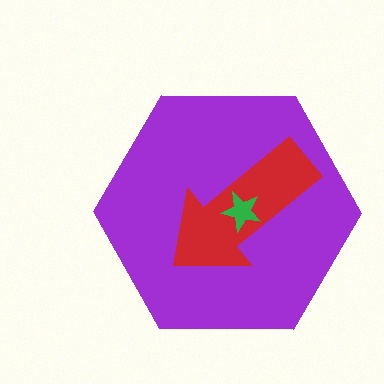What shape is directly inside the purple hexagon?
The red arrow.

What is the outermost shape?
The purple hexagon.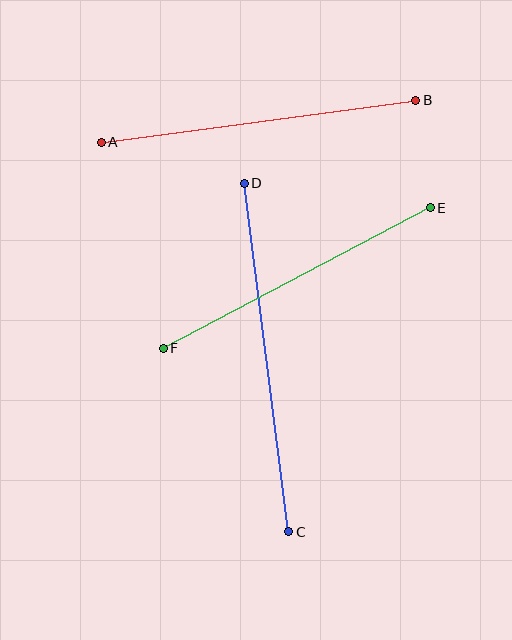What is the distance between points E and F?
The distance is approximately 301 pixels.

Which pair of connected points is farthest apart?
Points C and D are farthest apart.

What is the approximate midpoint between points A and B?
The midpoint is at approximately (258, 121) pixels.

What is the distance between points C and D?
The distance is approximately 351 pixels.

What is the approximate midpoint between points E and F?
The midpoint is at approximately (297, 278) pixels.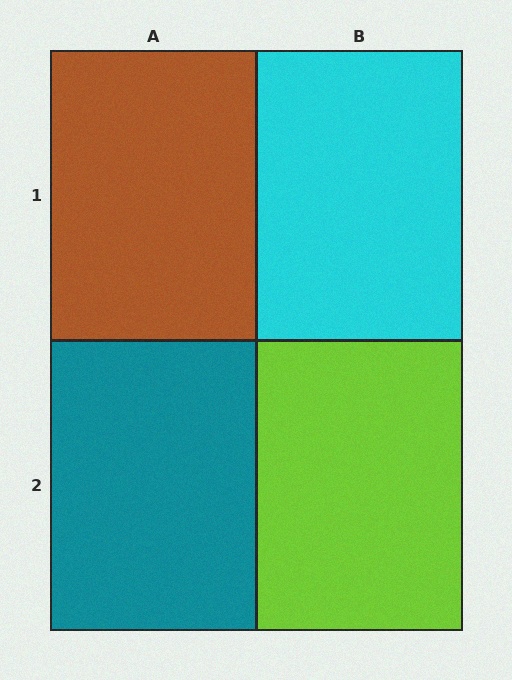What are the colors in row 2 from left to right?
Teal, lime.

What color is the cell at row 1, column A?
Brown.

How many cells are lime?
1 cell is lime.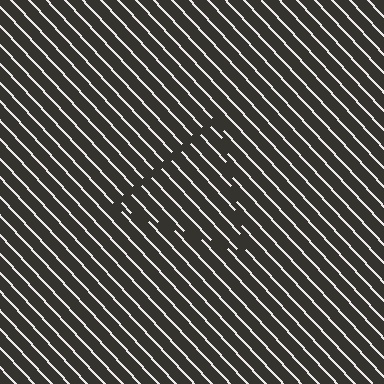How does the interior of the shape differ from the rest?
The interior of the shape contains the same grating, shifted by half a period — the contour is defined by the phase discontinuity where line-ends from the inner and outer gratings abut.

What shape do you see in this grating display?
An illusory triangle. The interior of the shape contains the same grating, shifted by half a period — the contour is defined by the phase discontinuity where line-ends from the inner and outer gratings abut.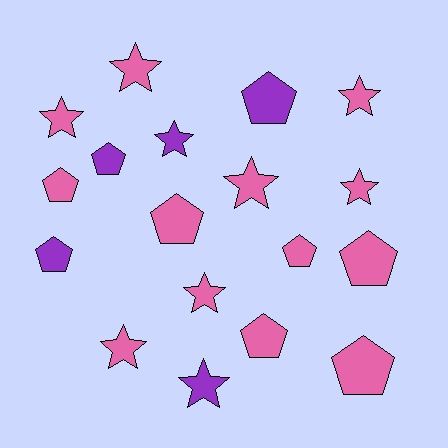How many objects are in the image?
There are 18 objects.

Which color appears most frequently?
Pink, with 13 objects.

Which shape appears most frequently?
Pentagon, with 9 objects.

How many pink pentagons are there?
There are 6 pink pentagons.